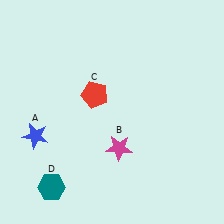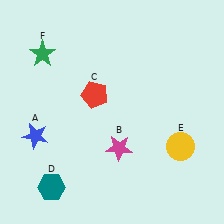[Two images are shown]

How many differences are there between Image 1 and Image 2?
There are 2 differences between the two images.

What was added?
A yellow circle (E), a green star (F) were added in Image 2.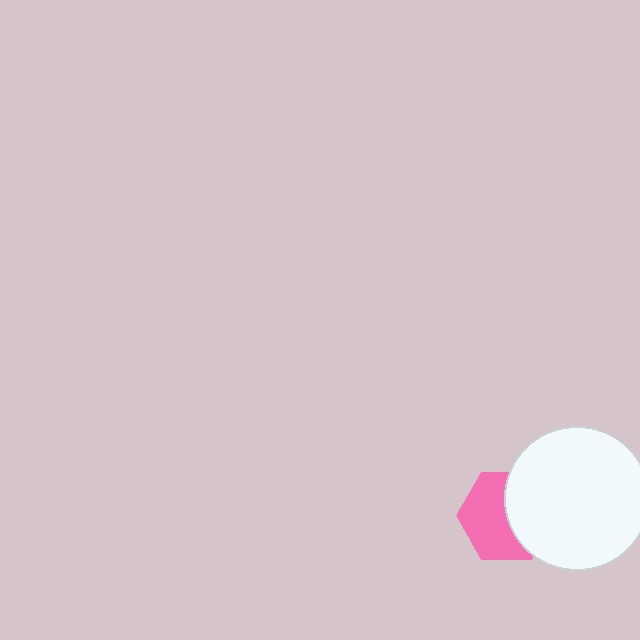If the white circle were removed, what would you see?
You would see the complete pink hexagon.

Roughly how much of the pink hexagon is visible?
About half of it is visible (roughly 56%).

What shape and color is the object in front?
The object in front is a white circle.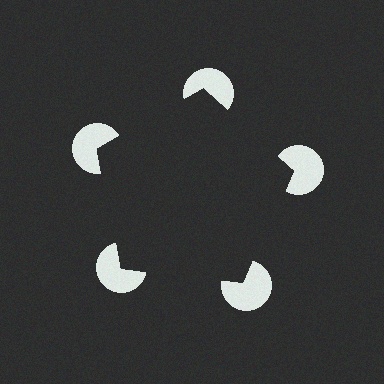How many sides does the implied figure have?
5 sides.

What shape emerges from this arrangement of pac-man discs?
An illusory pentagon — its edges are inferred from the aligned wedge cuts in the pac-man discs, not physically drawn.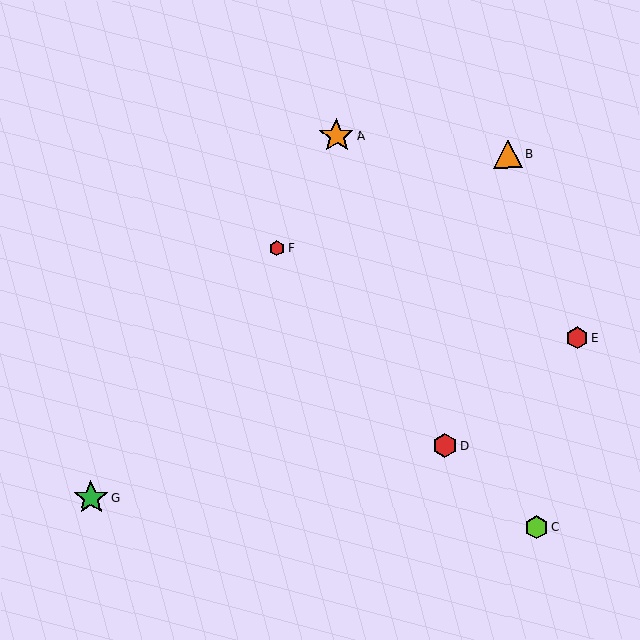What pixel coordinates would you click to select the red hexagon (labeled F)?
Click at (277, 248) to select the red hexagon F.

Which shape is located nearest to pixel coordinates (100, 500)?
The green star (labeled G) at (91, 498) is nearest to that location.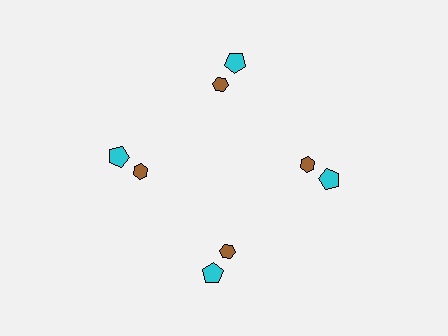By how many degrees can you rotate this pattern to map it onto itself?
The pattern maps onto itself every 90 degrees of rotation.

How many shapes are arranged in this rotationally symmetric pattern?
There are 8 shapes, arranged in 4 groups of 2.